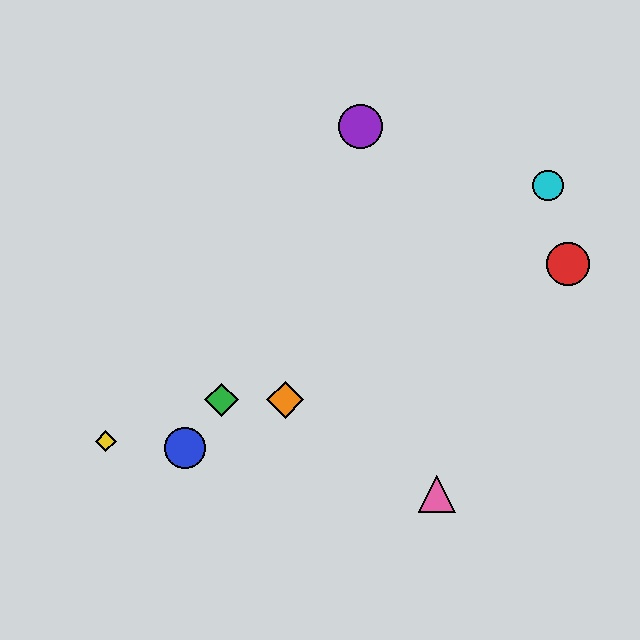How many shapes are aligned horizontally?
2 shapes (the green diamond, the orange diamond) are aligned horizontally.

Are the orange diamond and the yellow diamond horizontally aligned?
No, the orange diamond is at y≈400 and the yellow diamond is at y≈441.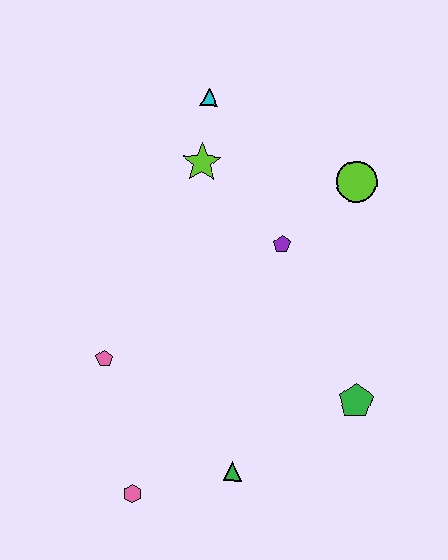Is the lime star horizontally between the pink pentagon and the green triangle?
Yes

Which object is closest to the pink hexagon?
The green triangle is closest to the pink hexagon.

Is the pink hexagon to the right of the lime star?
No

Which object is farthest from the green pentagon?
The cyan triangle is farthest from the green pentagon.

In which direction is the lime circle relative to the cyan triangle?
The lime circle is to the right of the cyan triangle.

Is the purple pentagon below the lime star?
Yes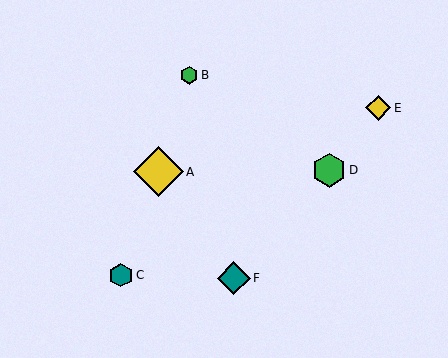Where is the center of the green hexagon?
The center of the green hexagon is at (329, 170).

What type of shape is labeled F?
Shape F is a teal diamond.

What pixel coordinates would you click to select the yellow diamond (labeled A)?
Click at (158, 172) to select the yellow diamond A.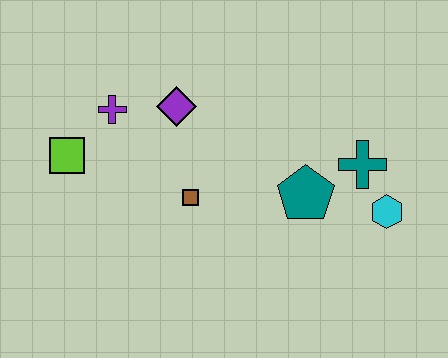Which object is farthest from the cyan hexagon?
The lime square is farthest from the cyan hexagon.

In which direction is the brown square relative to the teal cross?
The brown square is to the left of the teal cross.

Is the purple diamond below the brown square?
No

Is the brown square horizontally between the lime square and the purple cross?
No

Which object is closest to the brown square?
The purple diamond is closest to the brown square.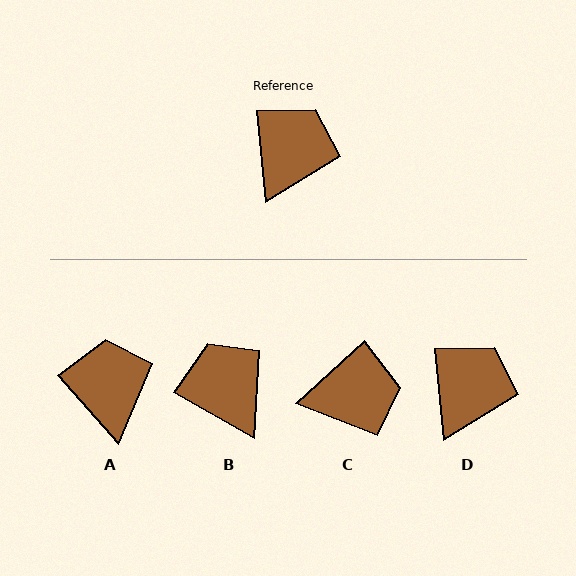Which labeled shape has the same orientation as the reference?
D.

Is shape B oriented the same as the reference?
No, it is off by about 55 degrees.